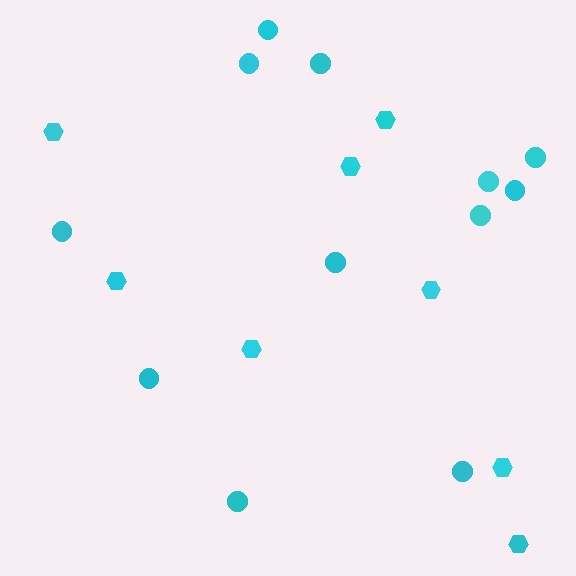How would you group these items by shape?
There are 2 groups: one group of hexagons (8) and one group of circles (12).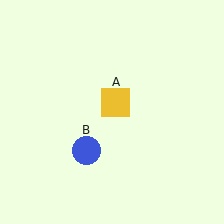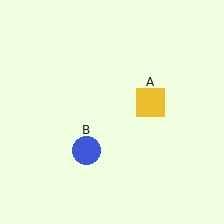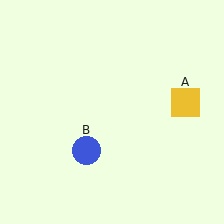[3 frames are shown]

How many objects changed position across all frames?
1 object changed position: yellow square (object A).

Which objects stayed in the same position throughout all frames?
Blue circle (object B) remained stationary.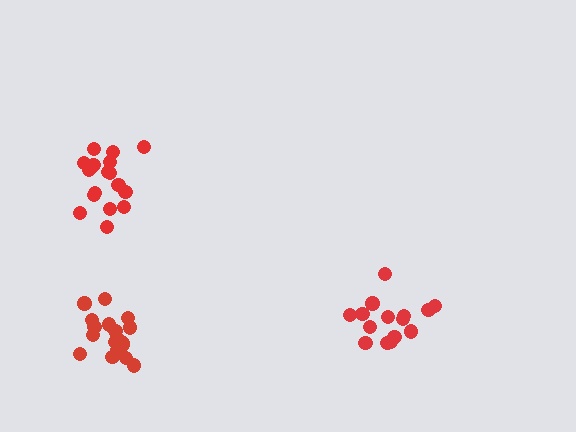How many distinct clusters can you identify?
There are 3 distinct clusters.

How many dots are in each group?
Group 1: 18 dots, Group 2: 19 dots, Group 3: 16 dots (53 total).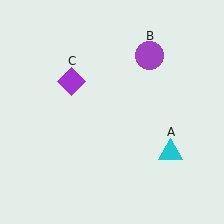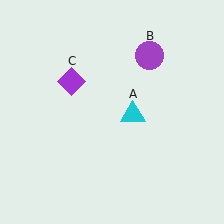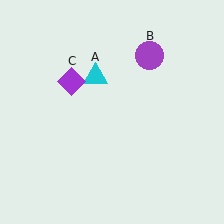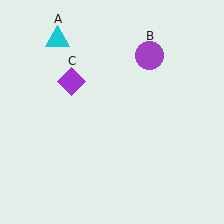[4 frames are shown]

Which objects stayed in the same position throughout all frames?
Purple circle (object B) and purple diamond (object C) remained stationary.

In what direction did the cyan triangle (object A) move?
The cyan triangle (object A) moved up and to the left.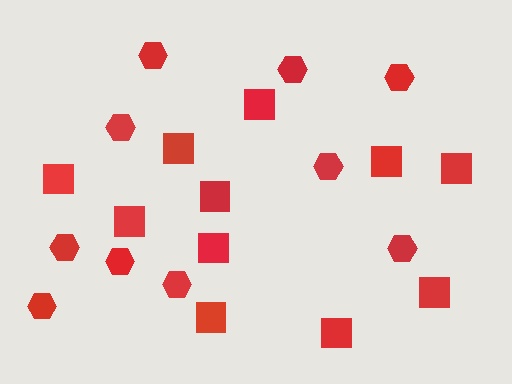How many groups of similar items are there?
There are 2 groups: one group of hexagons (10) and one group of squares (11).